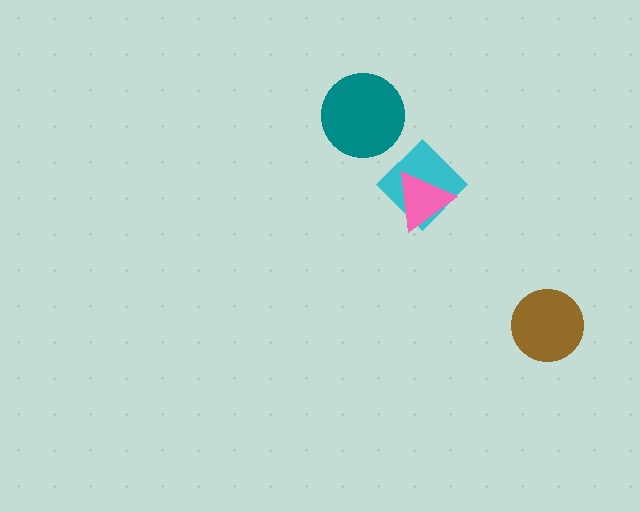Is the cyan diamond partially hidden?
Yes, it is partially covered by another shape.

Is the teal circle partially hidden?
No, no other shape covers it.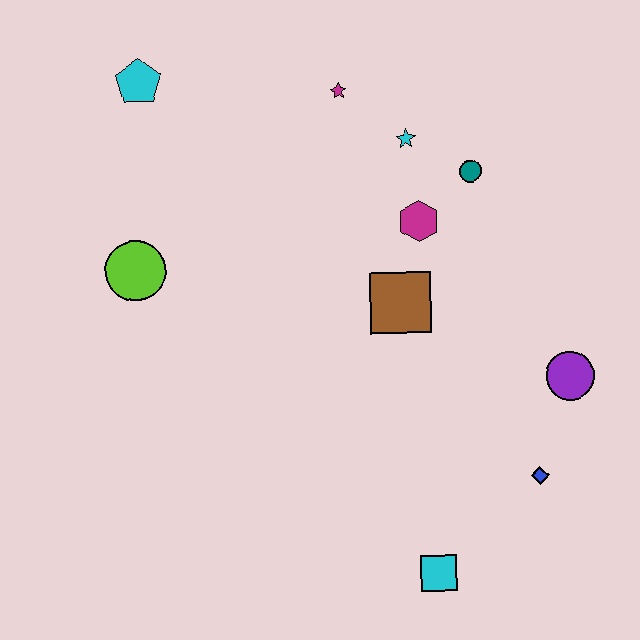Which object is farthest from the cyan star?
The cyan square is farthest from the cyan star.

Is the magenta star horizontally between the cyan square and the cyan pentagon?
Yes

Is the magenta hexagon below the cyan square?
No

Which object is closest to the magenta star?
The cyan star is closest to the magenta star.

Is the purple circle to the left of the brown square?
No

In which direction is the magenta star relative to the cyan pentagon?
The magenta star is to the right of the cyan pentagon.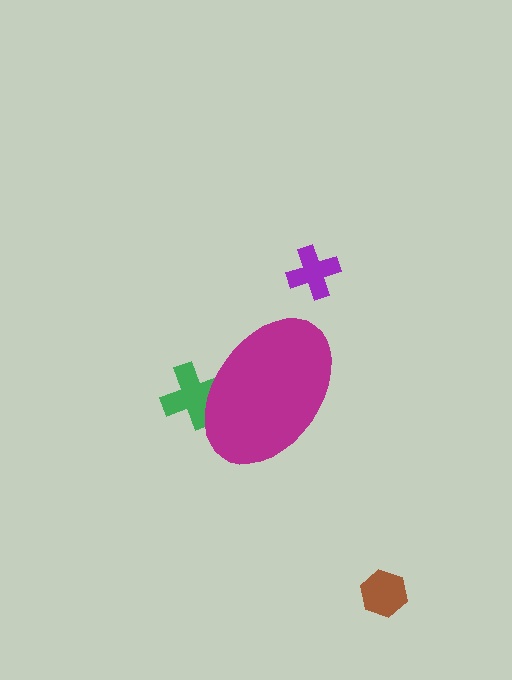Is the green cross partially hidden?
Yes, the green cross is partially hidden behind the magenta ellipse.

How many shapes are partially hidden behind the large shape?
1 shape is partially hidden.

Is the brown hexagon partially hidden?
No, the brown hexagon is fully visible.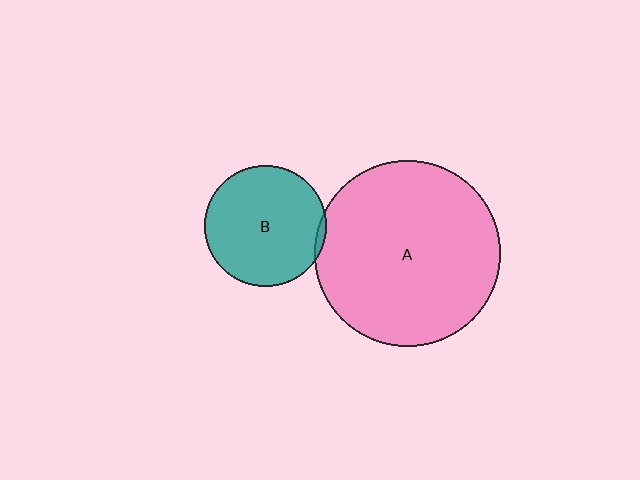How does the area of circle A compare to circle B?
Approximately 2.3 times.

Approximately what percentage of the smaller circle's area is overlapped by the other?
Approximately 5%.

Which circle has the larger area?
Circle A (pink).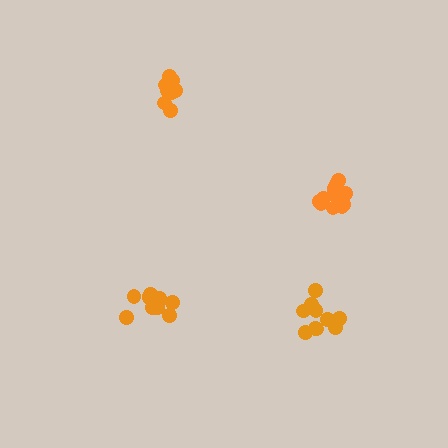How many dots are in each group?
Group 1: 10 dots, Group 2: 13 dots, Group 3: 12 dots, Group 4: 9 dots (44 total).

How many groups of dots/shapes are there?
There are 4 groups.